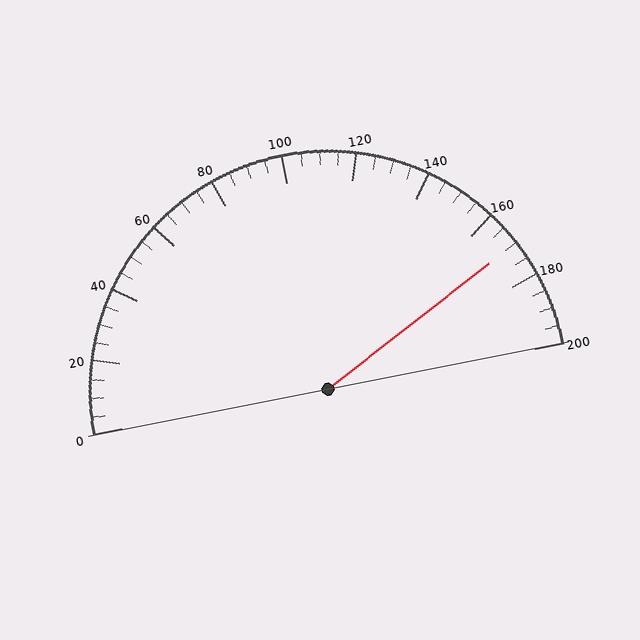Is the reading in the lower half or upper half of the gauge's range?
The reading is in the upper half of the range (0 to 200).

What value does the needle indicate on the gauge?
The needle indicates approximately 170.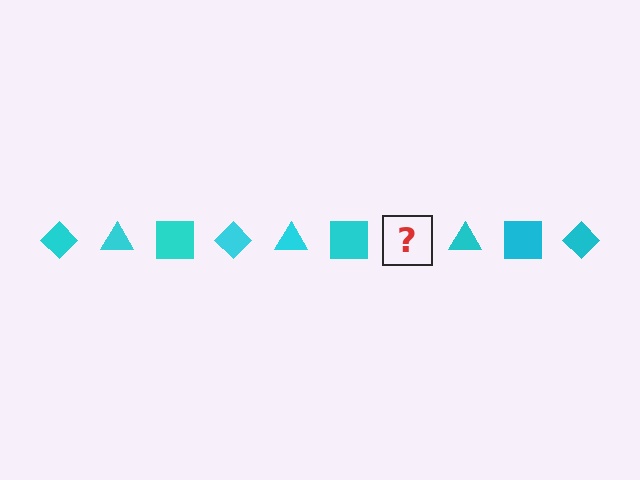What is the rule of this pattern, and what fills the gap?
The rule is that the pattern cycles through diamond, triangle, square shapes in cyan. The gap should be filled with a cyan diamond.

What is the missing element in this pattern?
The missing element is a cyan diamond.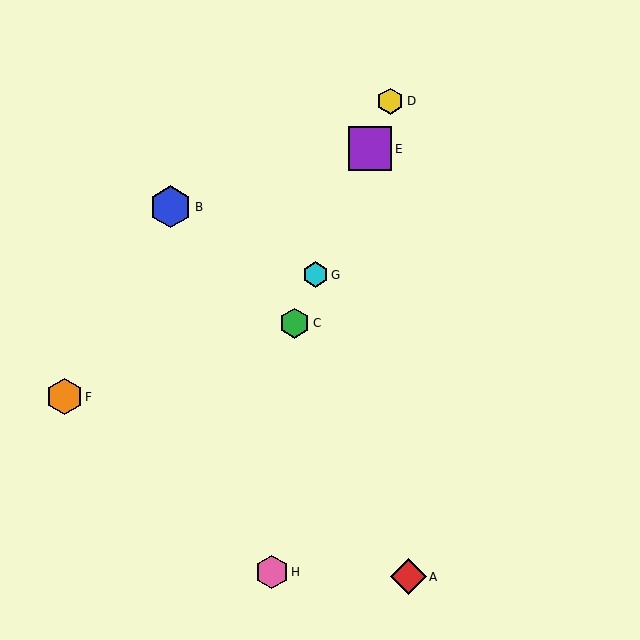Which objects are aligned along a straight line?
Objects C, D, E, G are aligned along a straight line.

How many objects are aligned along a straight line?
4 objects (C, D, E, G) are aligned along a straight line.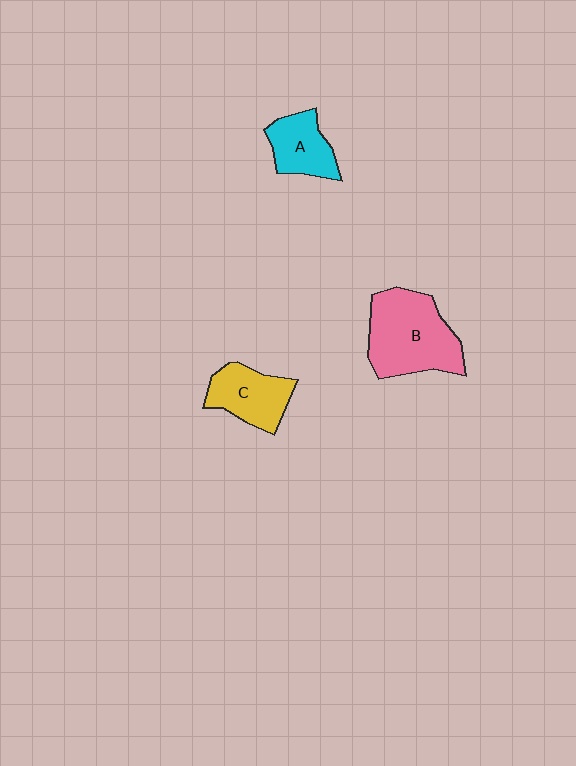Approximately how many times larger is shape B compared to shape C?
Approximately 1.7 times.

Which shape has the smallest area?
Shape A (cyan).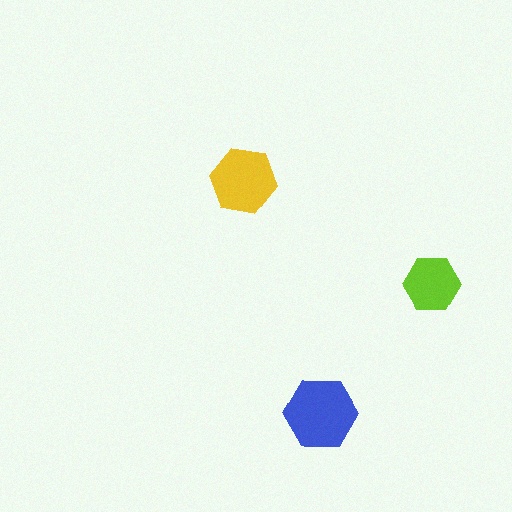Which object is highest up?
The yellow hexagon is topmost.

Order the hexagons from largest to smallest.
the blue one, the yellow one, the lime one.